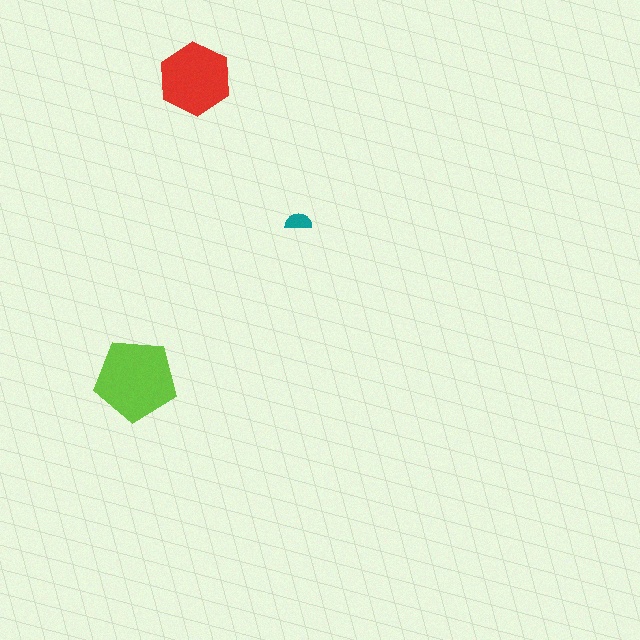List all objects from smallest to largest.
The teal semicircle, the red hexagon, the lime pentagon.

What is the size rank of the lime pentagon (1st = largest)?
1st.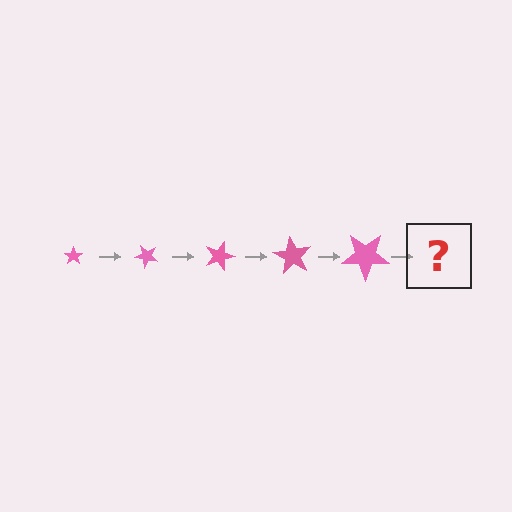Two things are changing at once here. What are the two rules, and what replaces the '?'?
The two rules are that the star grows larger each step and it rotates 45 degrees each step. The '?' should be a star, larger than the previous one and rotated 225 degrees from the start.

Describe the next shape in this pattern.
It should be a star, larger than the previous one and rotated 225 degrees from the start.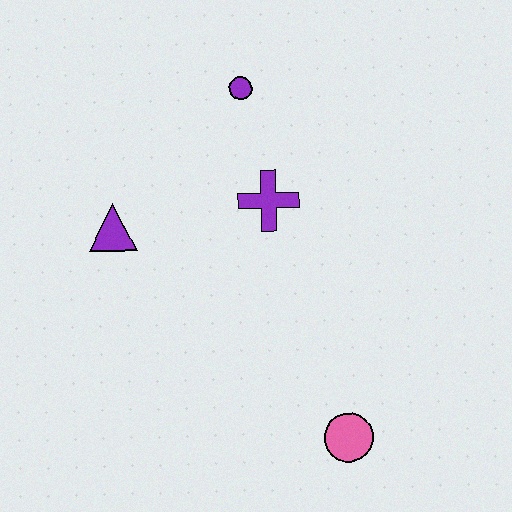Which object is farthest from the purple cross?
The pink circle is farthest from the purple cross.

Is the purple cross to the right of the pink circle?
No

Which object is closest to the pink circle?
The purple cross is closest to the pink circle.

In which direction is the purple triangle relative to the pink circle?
The purple triangle is to the left of the pink circle.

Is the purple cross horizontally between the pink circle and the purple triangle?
Yes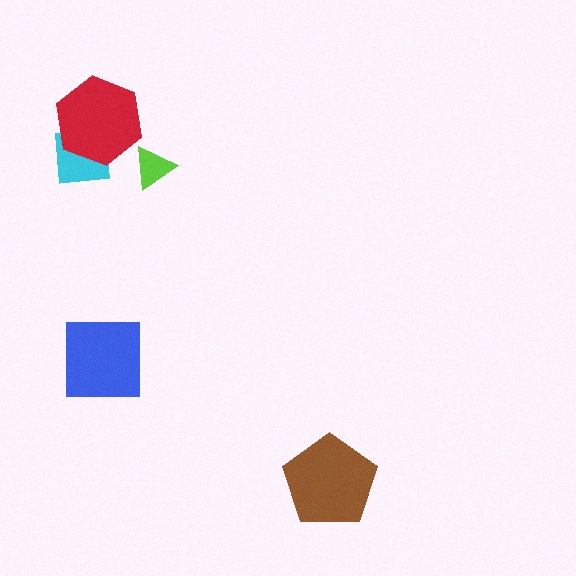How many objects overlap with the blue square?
0 objects overlap with the blue square.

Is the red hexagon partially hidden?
No, no other shape covers it.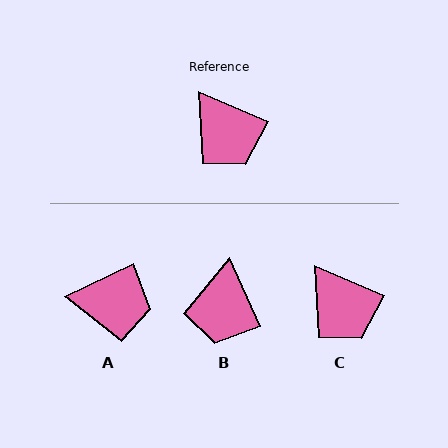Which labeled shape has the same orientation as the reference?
C.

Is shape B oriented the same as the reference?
No, it is off by about 43 degrees.